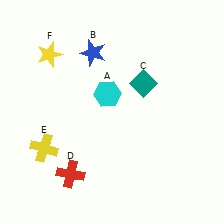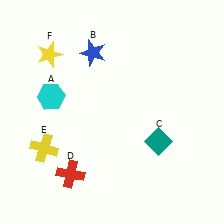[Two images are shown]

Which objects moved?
The objects that moved are: the cyan hexagon (A), the teal diamond (C).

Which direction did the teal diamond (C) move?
The teal diamond (C) moved down.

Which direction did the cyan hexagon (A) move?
The cyan hexagon (A) moved left.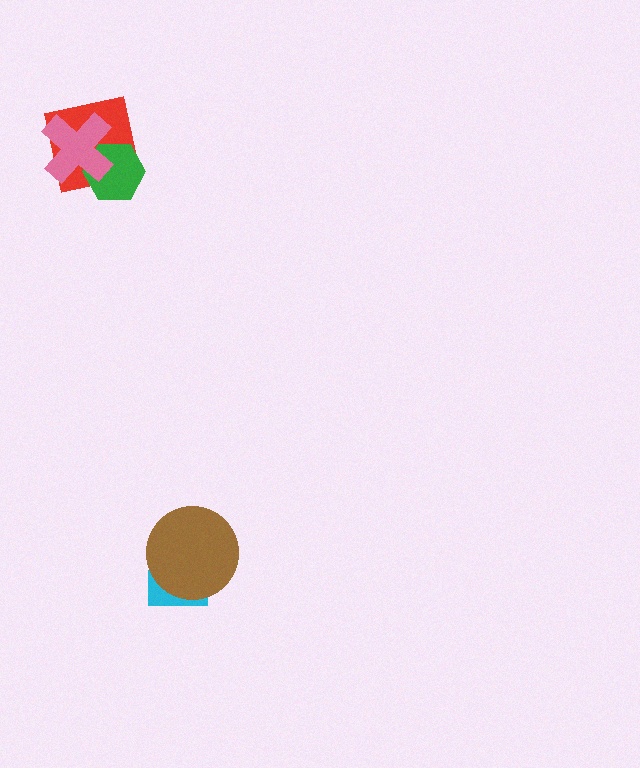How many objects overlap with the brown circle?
1 object overlaps with the brown circle.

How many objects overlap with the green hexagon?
2 objects overlap with the green hexagon.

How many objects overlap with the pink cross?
2 objects overlap with the pink cross.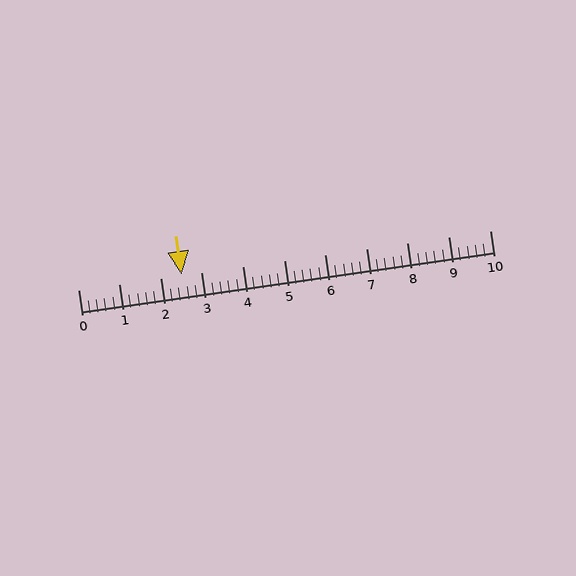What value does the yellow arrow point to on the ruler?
The yellow arrow points to approximately 2.5.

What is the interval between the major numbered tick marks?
The major tick marks are spaced 1 units apart.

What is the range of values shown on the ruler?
The ruler shows values from 0 to 10.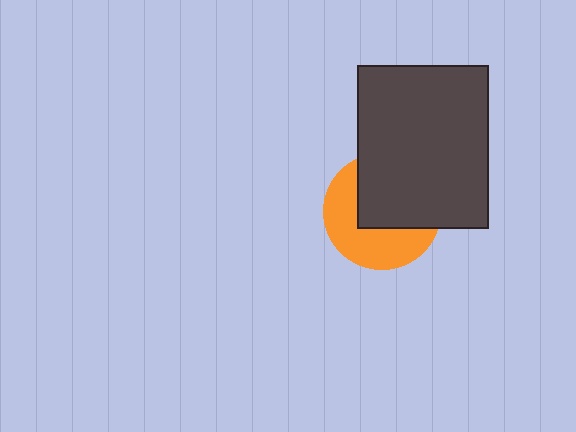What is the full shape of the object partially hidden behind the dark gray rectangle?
The partially hidden object is an orange circle.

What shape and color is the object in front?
The object in front is a dark gray rectangle.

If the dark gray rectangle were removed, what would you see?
You would see the complete orange circle.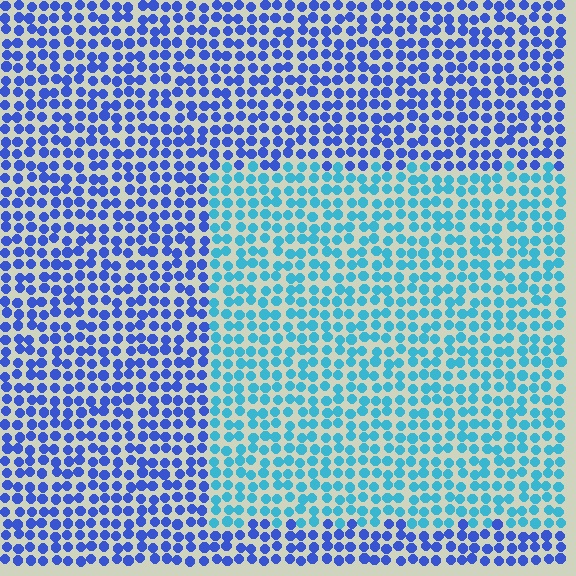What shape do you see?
I see a rectangle.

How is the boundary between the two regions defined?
The boundary is defined purely by a slight shift in hue (about 39 degrees). Spacing, size, and orientation are identical on both sides.